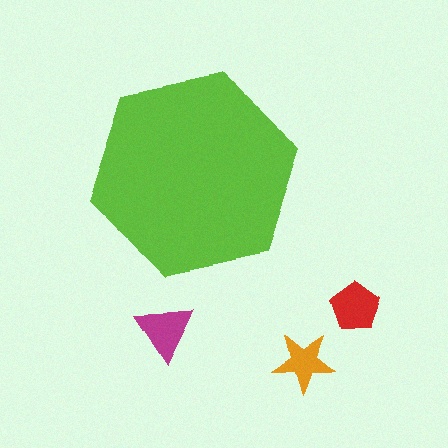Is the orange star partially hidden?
No, the orange star is fully visible.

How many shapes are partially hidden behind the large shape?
0 shapes are partially hidden.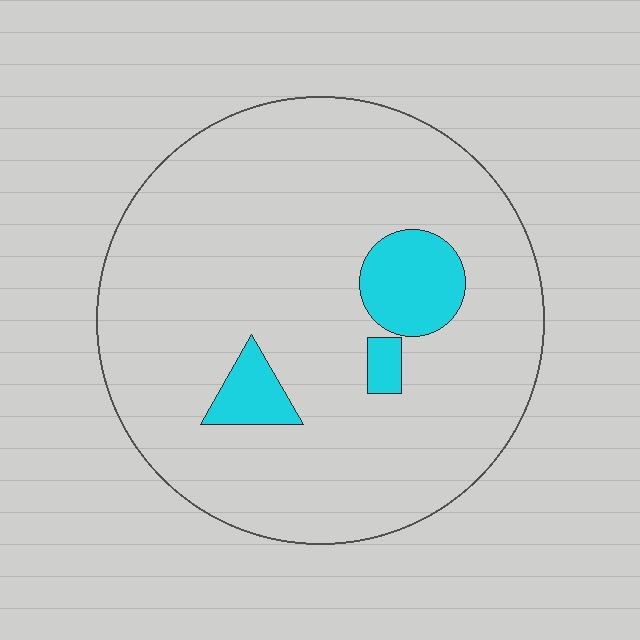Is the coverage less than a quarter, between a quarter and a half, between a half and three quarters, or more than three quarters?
Less than a quarter.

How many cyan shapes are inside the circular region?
3.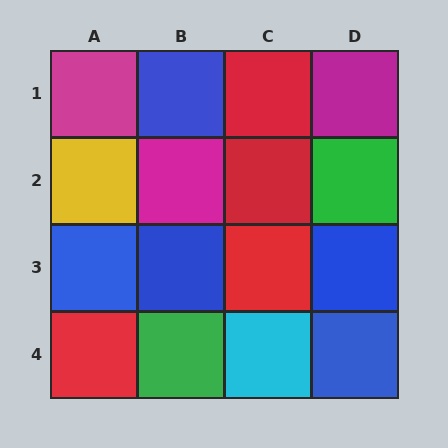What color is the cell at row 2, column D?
Green.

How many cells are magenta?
3 cells are magenta.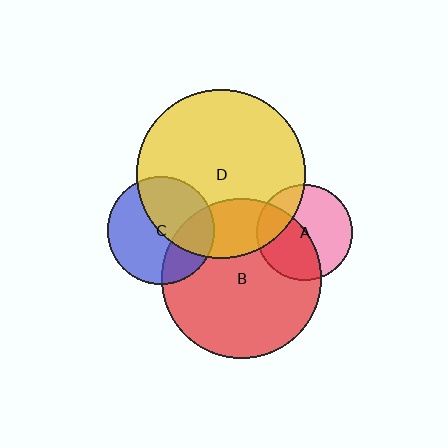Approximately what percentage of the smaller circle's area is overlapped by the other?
Approximately 30%.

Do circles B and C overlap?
Yes.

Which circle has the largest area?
Circle D (yellow).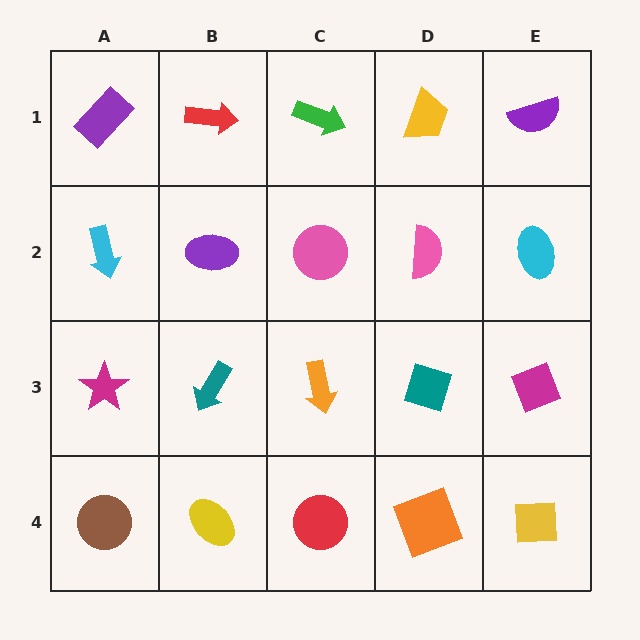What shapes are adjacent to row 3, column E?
A cyan ellipse (row 2, column E), a yellow square (row 4, column E), a teal diamond (row 3, column D).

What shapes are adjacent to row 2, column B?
A red arrow (row 1, column B), a teal arrow (row 3, column B), a cyan arrow (row 2, column A), a pink circle (row 2, column C).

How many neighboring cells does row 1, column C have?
3.